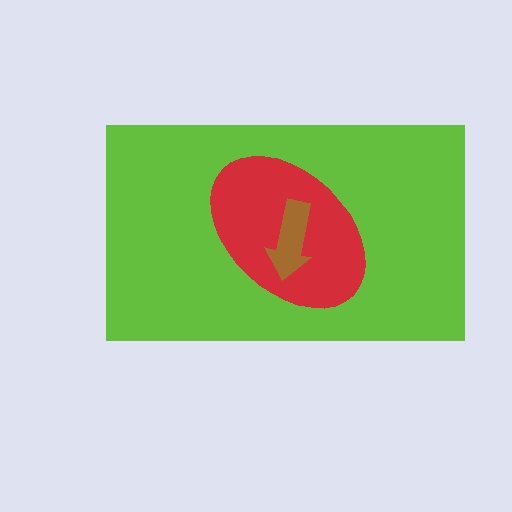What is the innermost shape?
The brown arrow.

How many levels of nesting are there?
3.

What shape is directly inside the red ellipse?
The brown arrow.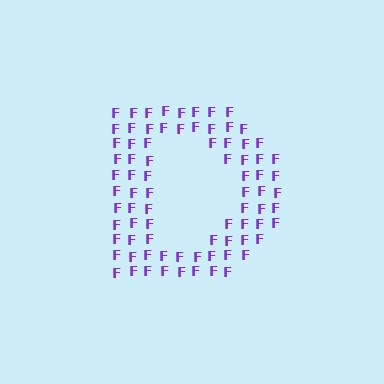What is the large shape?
The large shape is the letter D.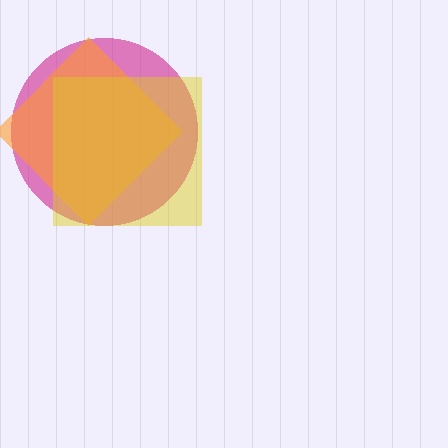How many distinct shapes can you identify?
There are 3 distinct shapes: a magenta circle, an orange diamond, a yellow square.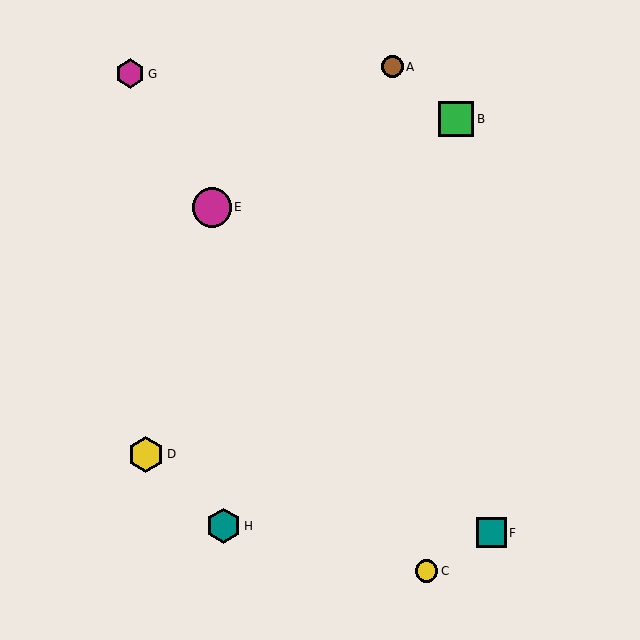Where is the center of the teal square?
The center of the teal square is at (491, 533).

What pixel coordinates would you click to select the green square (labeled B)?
Click at (456, 119) to select the green square B.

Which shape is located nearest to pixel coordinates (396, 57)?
The brown circle (labeled A) at (392, 67) is nearest to that location.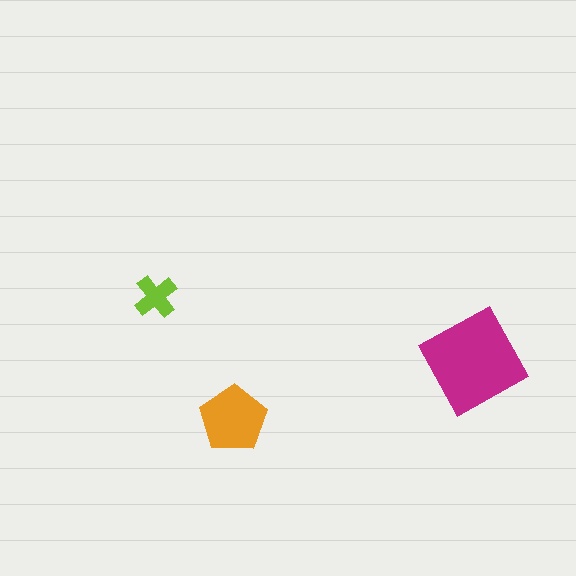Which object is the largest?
The magenta square.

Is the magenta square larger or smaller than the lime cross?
Larger.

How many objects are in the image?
There are 3 objects in the image.